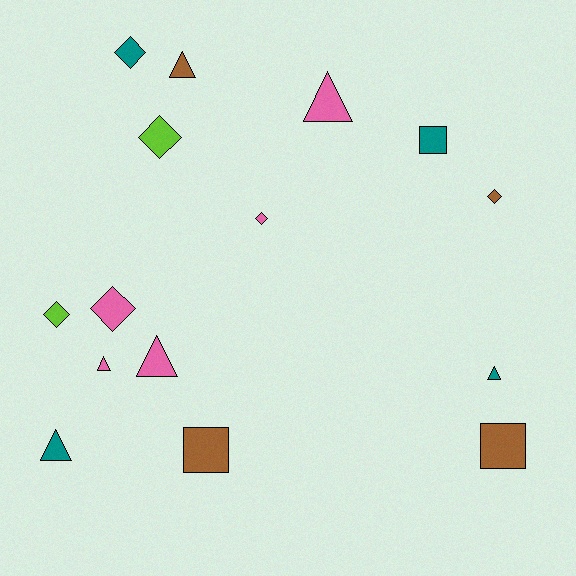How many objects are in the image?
There are 15 objects.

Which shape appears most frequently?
Triangle, with 6 objects.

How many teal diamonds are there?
There is 1 teal diamond.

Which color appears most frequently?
Pink, with 5 objects.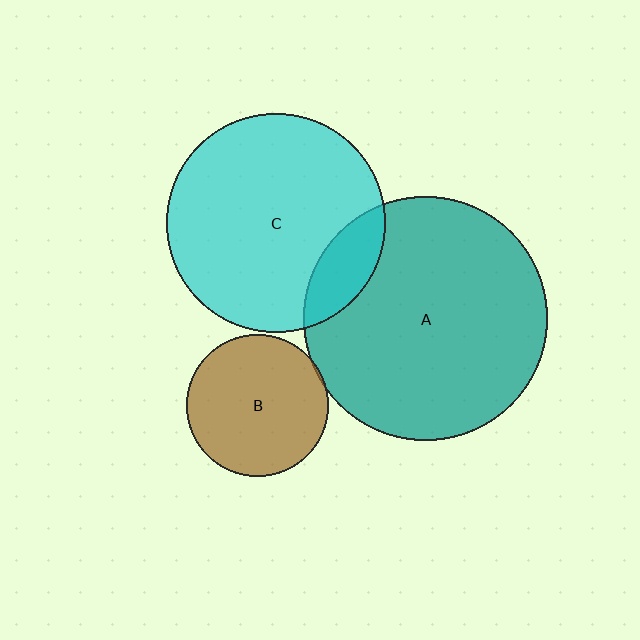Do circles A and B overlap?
Yes.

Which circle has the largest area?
Circle A (teal).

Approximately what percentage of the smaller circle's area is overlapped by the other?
Approximately 5%.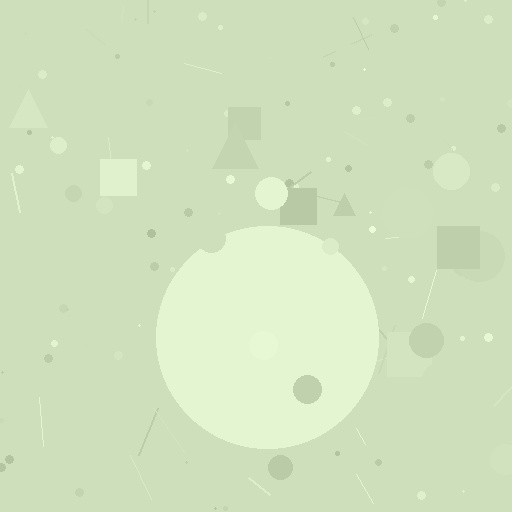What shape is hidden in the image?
A circle is hidden in the image.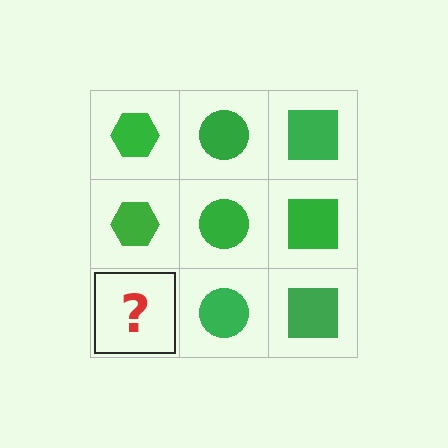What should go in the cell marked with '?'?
The missing cell should contain a green hexagon.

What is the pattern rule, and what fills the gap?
The rule is that each column has a consistent shape. The gap should be filled with a green hexagon.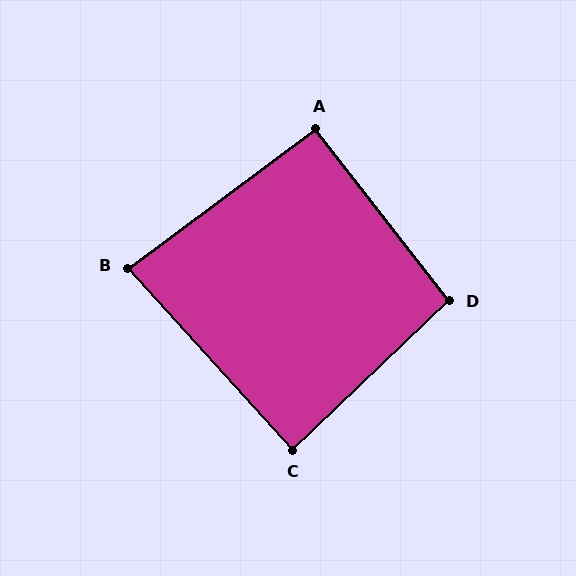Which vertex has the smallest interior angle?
B, at approximately 84 degrees.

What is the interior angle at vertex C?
Approximately 89 degrees (approximately right).